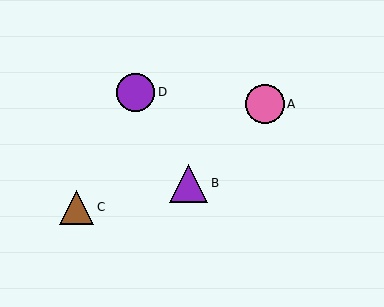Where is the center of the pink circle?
The center of the pink circle is at (265, 104).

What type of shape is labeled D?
Shape D is a purple circle.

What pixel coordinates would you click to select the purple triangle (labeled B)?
Click at (189, 183) to select the purple triangle B.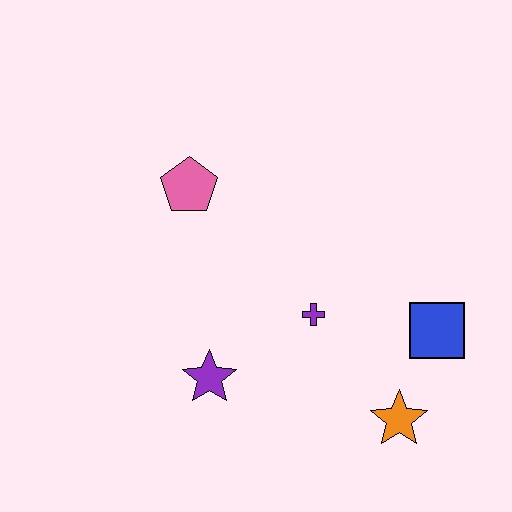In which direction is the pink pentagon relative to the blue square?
The pink pentagon is to the left of the blue square.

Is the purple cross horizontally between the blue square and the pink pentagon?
Yes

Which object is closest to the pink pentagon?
The purple cross is closest to the pink pentagon.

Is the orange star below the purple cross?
Yes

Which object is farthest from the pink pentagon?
The orange star is farthest from the pink pentagon.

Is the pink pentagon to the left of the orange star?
Yes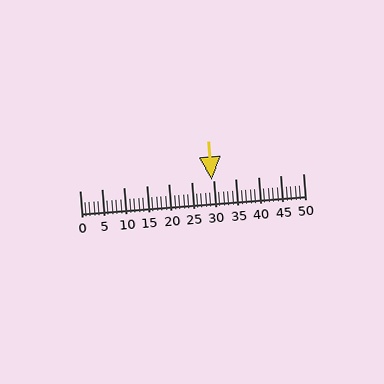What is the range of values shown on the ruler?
The ruler shows values from 0 to 50.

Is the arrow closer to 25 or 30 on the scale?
The arrow is closer to 30.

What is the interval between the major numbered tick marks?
The major tick marks are spaced 5 units apart.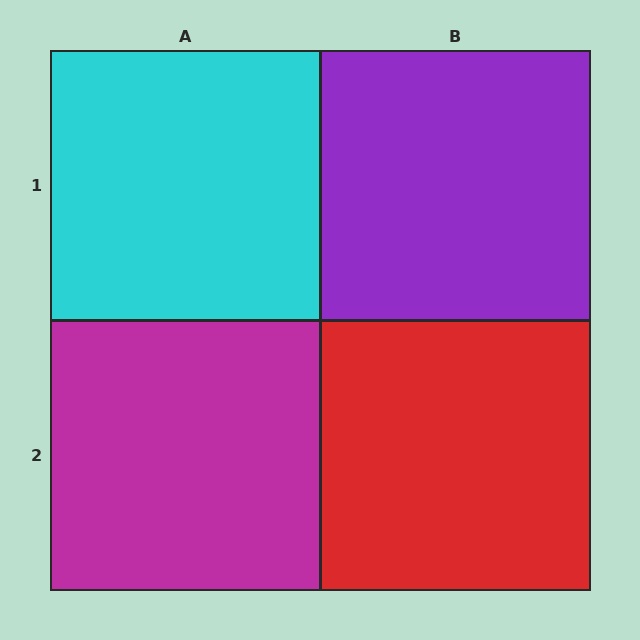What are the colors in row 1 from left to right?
Cyan, purple.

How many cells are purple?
1 cell is purple.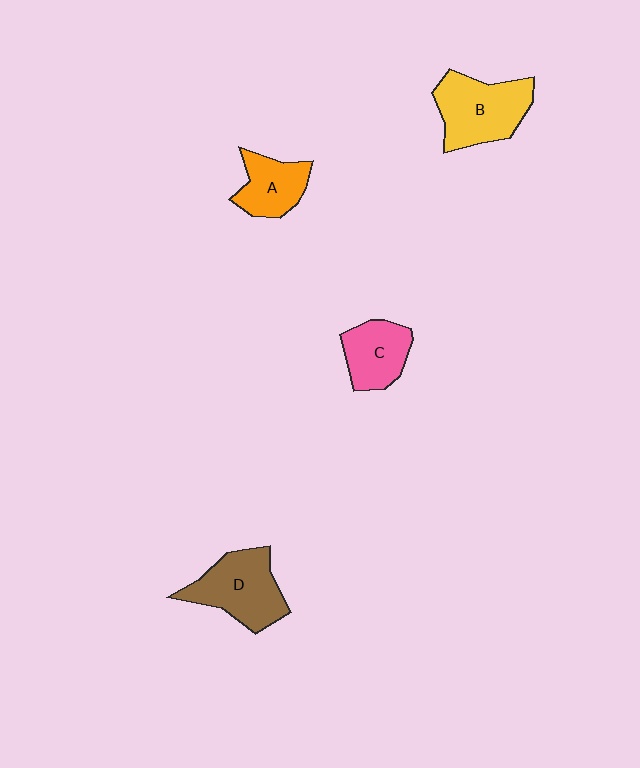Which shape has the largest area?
Shape B (yellow).